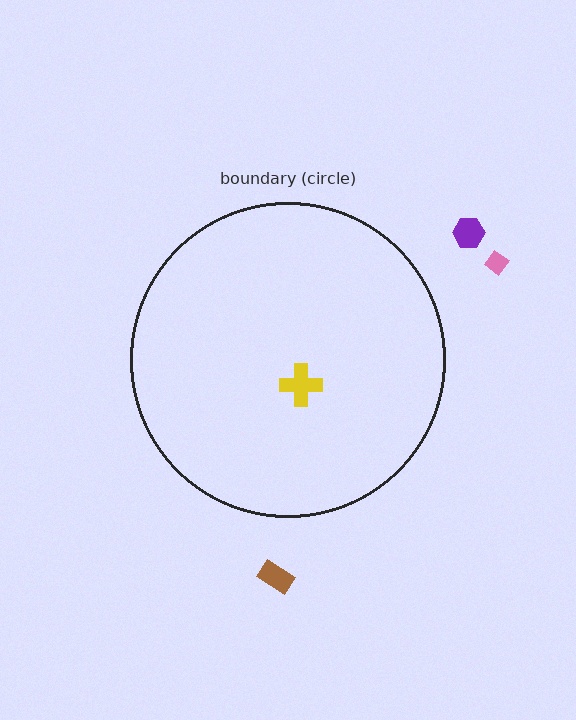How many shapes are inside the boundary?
1 inside, 3 outside.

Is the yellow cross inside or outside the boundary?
Inside.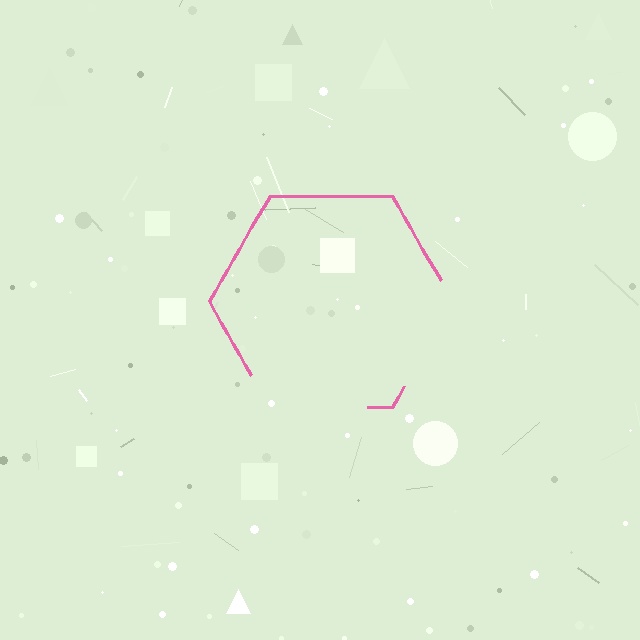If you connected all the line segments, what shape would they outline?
They would outline a hexagon.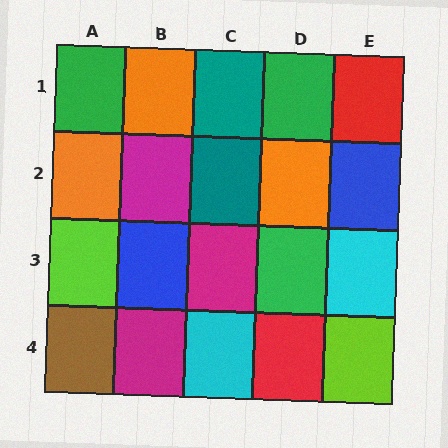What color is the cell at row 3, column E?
Cyan.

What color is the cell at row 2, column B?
Magenta.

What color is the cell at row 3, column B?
Blue.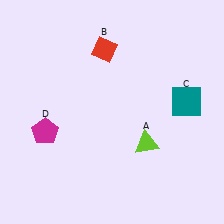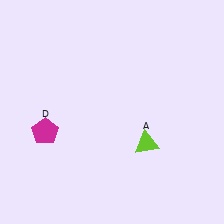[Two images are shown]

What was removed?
The teal square (C), the red diamond (B) were removed in Image 2.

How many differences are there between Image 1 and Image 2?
There are 2 differences between the two images.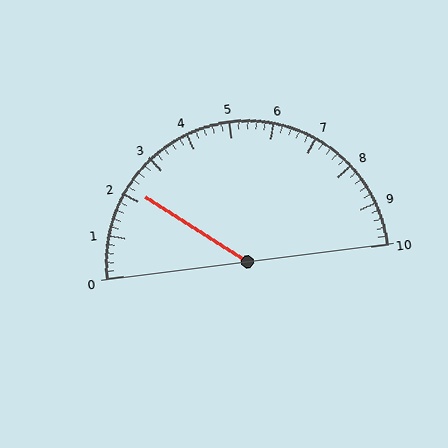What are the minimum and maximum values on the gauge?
The gauge ranges from 0 to 10.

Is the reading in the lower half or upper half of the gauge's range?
The reading is in the lower half of the range (0 to 10).